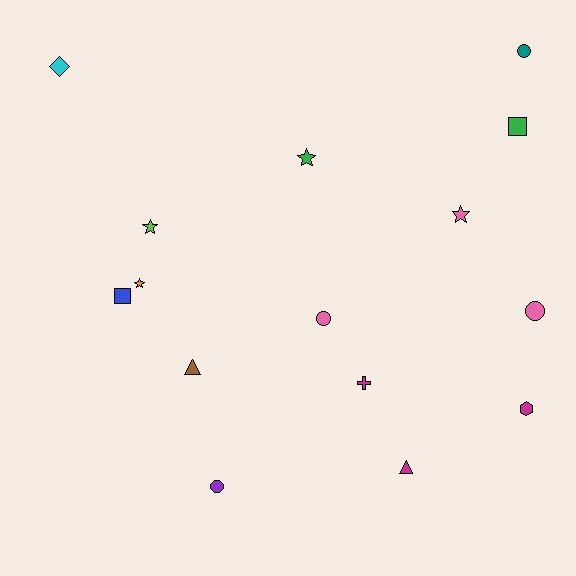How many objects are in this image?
There are 15 objects.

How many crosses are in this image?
There is 1 cross.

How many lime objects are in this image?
There is 1 lime object.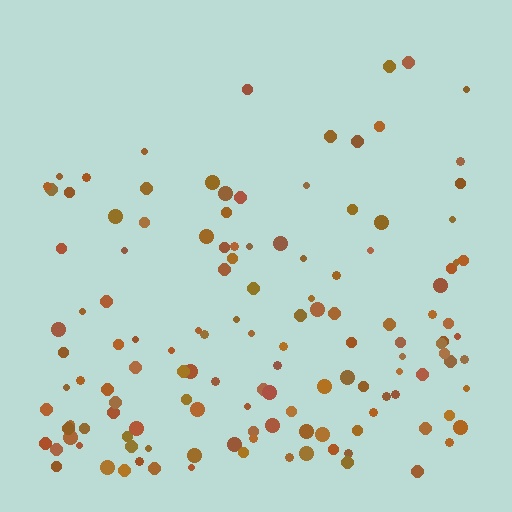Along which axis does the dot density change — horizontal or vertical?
Vertical.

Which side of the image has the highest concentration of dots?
The bottom.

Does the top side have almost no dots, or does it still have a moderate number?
Still a moderate number, just noticeably fewer than the bottom.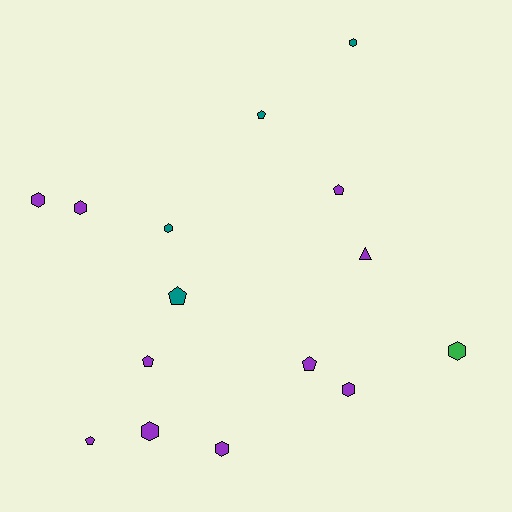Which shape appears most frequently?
Hexagon, with 8 objects.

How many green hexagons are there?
There is 1 green hexagon.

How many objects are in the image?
There are 15 objects.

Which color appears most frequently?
Purple, with 10 objects.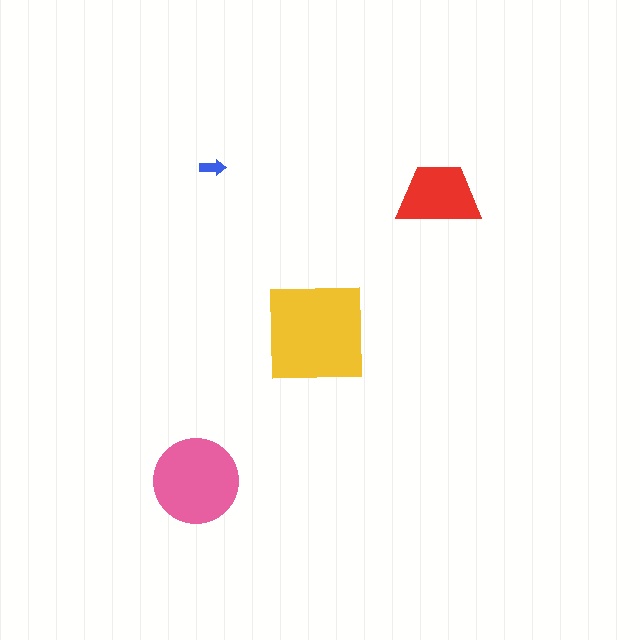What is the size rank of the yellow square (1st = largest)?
1st.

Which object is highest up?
The blue arrow is topmost.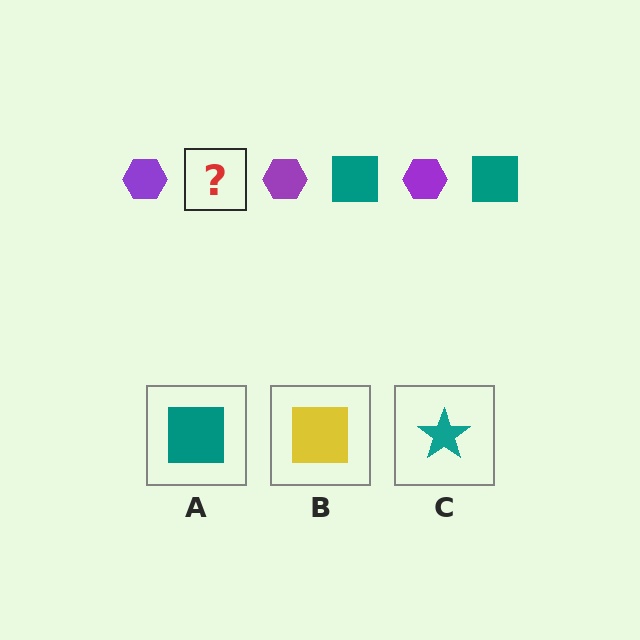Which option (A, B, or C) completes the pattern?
A.